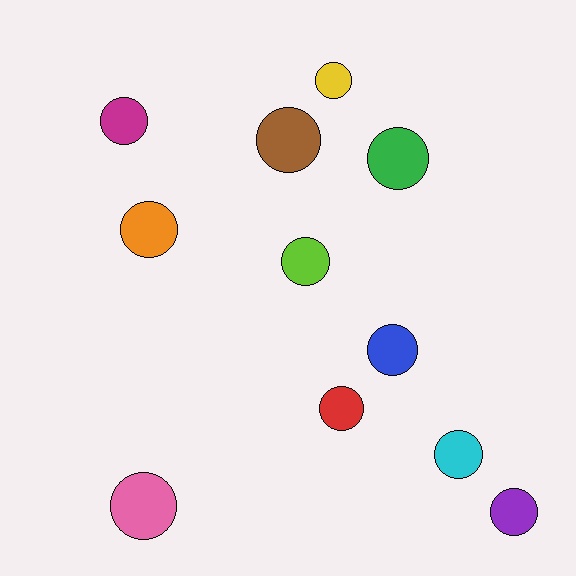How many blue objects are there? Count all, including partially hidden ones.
There is 1 blue object.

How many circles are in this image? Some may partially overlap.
There are 11 circles.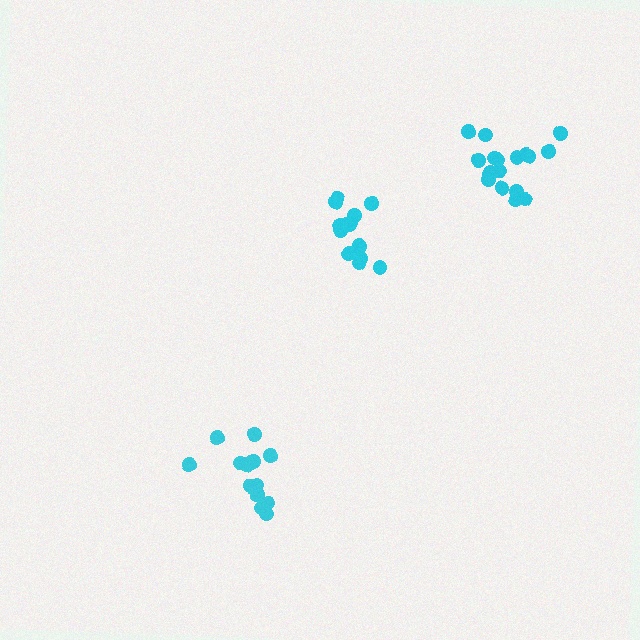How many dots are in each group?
Group 1: 13 dots, Group 2: 13 dots, Group 3: 17 dots (43 total).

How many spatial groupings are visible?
There are 3 spatial groupings.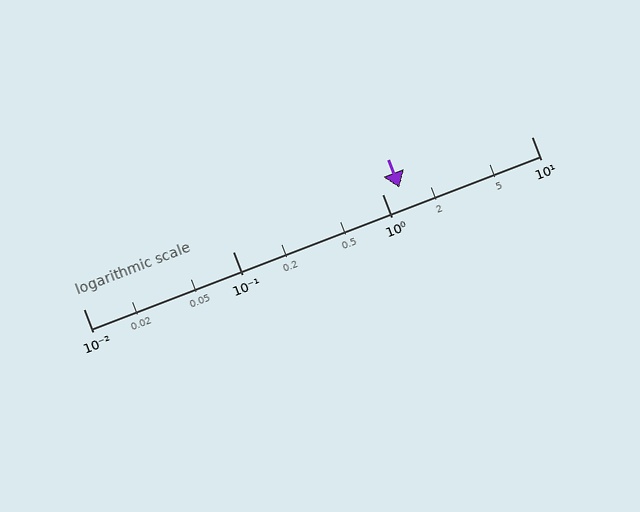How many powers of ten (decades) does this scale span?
The scale spans 3 decades, from 0.01 to 10.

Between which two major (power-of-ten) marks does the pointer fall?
The pointer is between 1 and 10.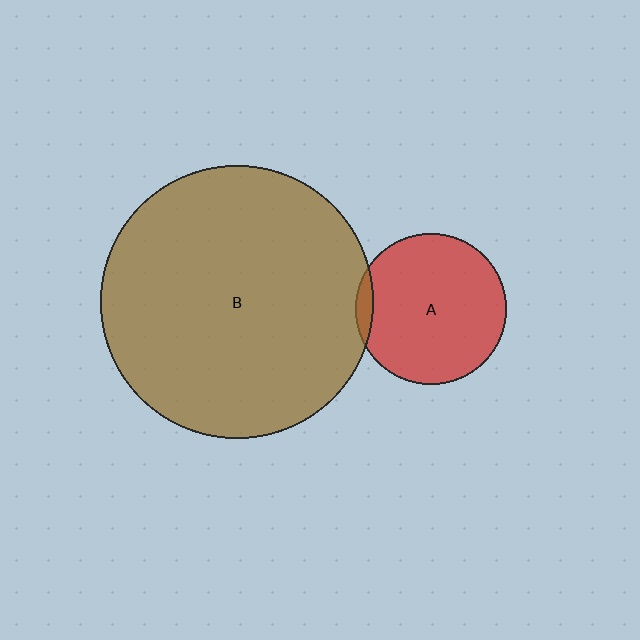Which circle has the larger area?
Circle B (brown).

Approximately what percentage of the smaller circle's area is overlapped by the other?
Approximately 5%.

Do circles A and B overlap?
Yes.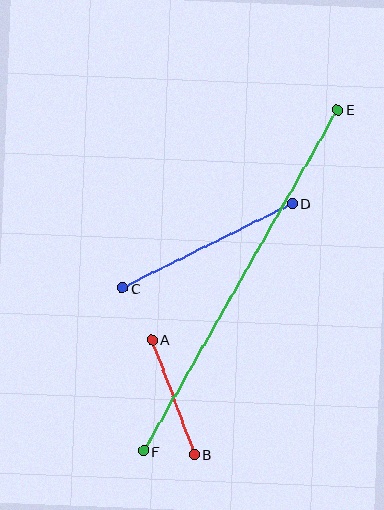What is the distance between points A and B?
The distance is approximately 122 pixels.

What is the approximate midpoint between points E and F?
The midpoint is at approximately (240, 280) pixels.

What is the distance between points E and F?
The distance is approximately 393 pixels.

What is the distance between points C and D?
The distance is approximately 190 pixels.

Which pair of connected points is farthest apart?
Points E and F are farthest apart.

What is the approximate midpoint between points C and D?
The midpoint is at approximately (207, 246) pixels.